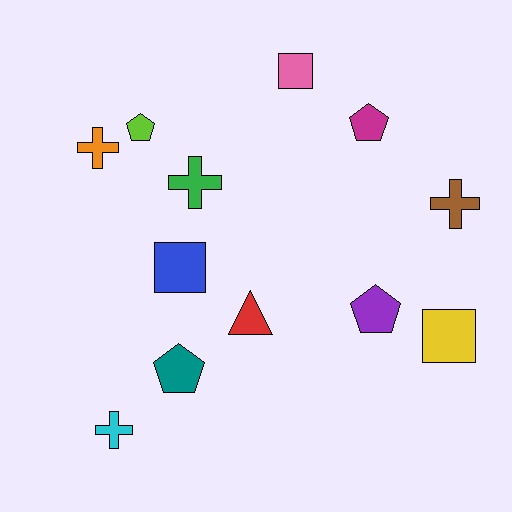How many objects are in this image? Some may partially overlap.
There are 12 objects.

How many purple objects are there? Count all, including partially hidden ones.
There is 1 purple object.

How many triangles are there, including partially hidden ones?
There is 1 triangle.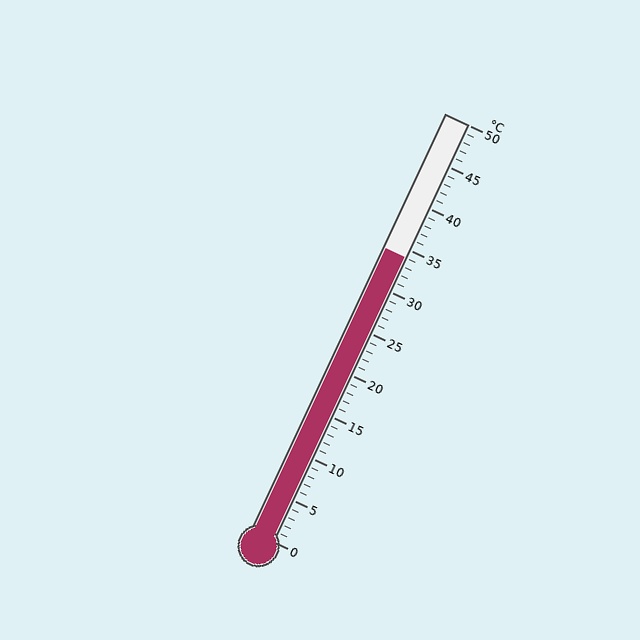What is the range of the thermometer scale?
The thermometer scale ranges from 0°C to 50°C.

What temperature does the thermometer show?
The thermometer shows approximately 34°C.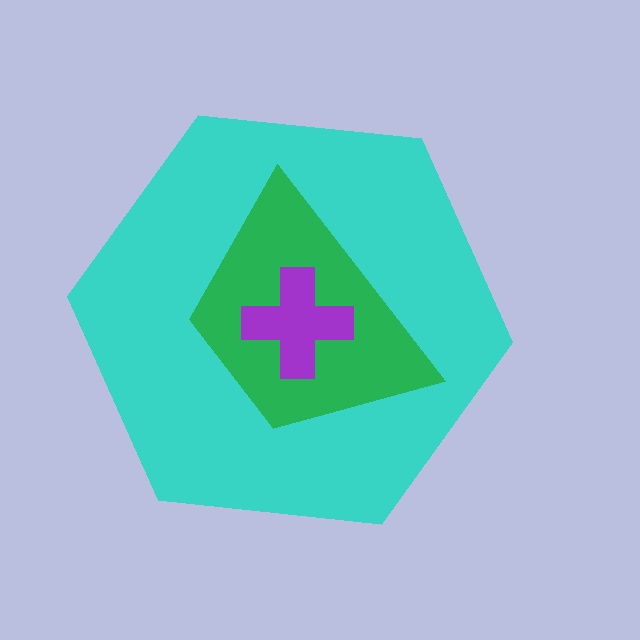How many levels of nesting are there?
3.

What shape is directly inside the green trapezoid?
The purple cross.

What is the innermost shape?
The purple cross.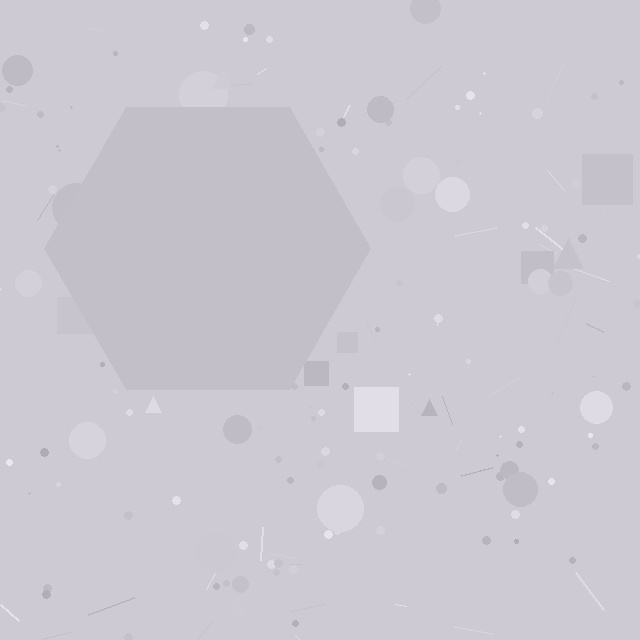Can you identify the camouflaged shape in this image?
The camouflaged shape is a hexagon.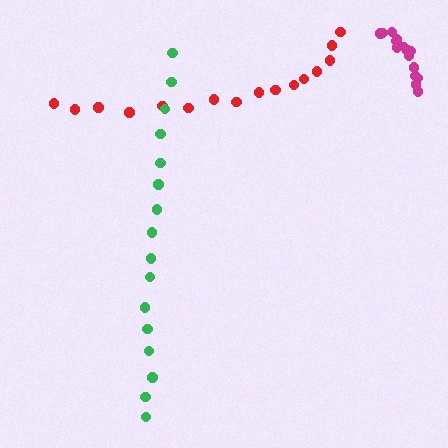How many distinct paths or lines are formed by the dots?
There are 3 distinct paths.